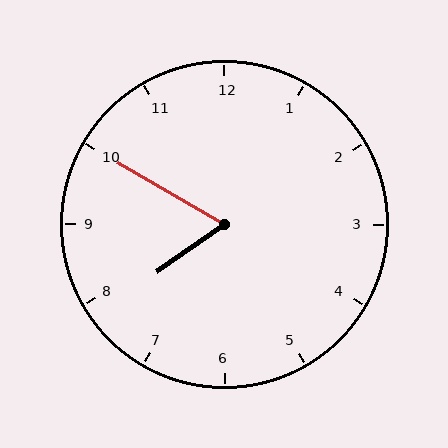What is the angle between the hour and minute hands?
Approximately 65 degrees.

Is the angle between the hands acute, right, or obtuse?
It is acute.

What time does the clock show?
7:50.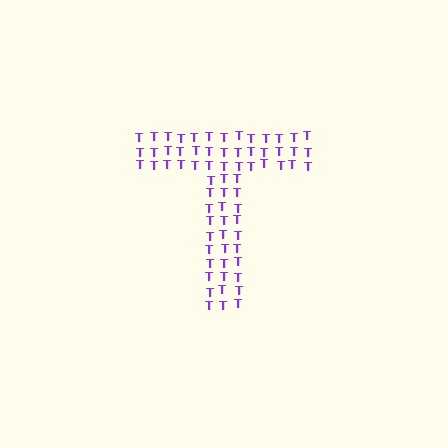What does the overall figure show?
The overall figure shows the letter T.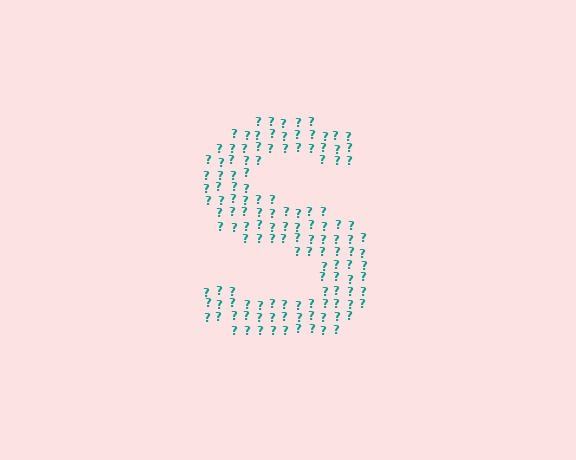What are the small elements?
The small elements are question marks.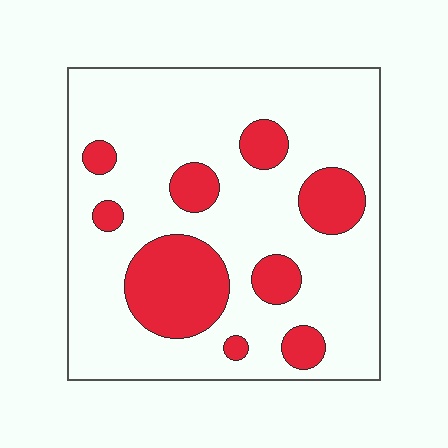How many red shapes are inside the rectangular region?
9.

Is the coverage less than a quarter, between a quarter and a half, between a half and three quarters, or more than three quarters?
Less than a quarter.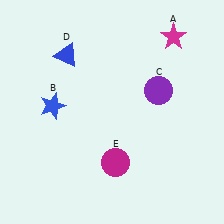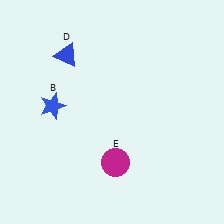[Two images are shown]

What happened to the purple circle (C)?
The purple circle (C) was removed in Image 2. It was in the top-right area of Image 1.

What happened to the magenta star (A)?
The magenta star (A) was removed in Image 2. It was in the top-right area of Image 1.